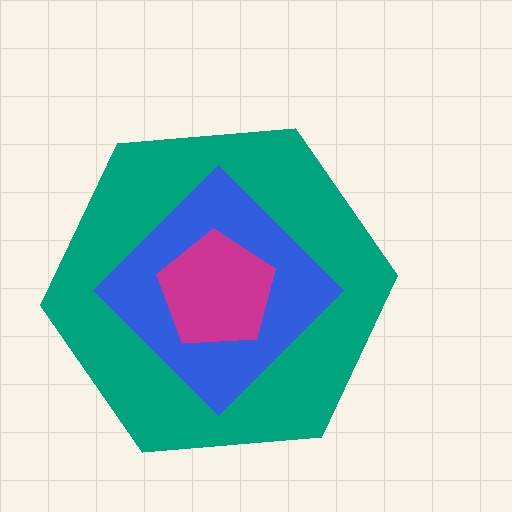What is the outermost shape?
The teal hexagon.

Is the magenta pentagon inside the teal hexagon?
Yes.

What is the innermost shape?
The magenta pentagon.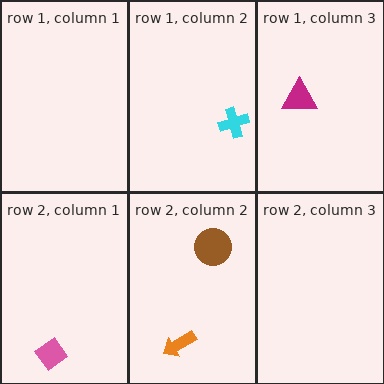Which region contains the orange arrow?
The row 2, column 2 region.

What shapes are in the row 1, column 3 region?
The magenta triangle.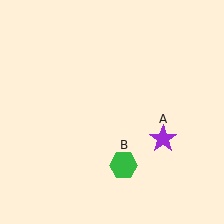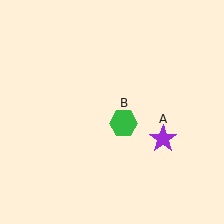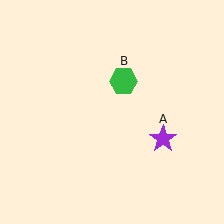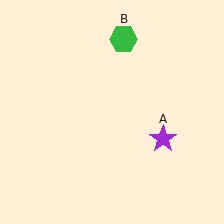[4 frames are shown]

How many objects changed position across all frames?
1 object changed position: green hexagon (object B).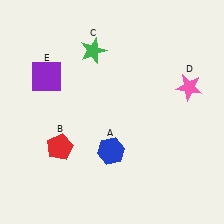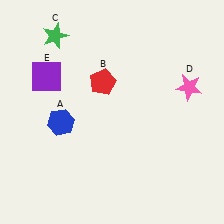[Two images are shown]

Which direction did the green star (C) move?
The green star (C) moved left.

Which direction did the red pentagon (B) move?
The red pentagon (B) moved up.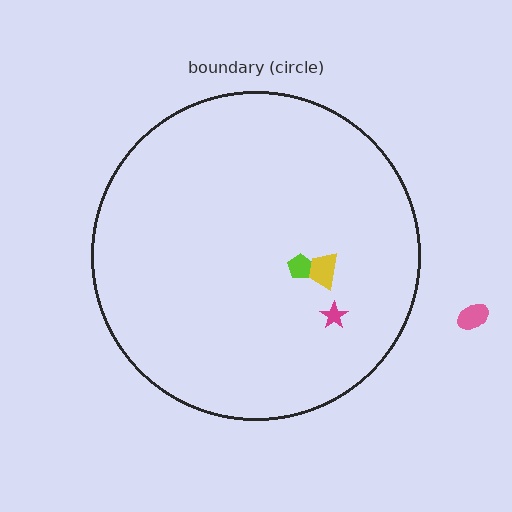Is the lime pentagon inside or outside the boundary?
Inside.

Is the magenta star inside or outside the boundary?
Inside.